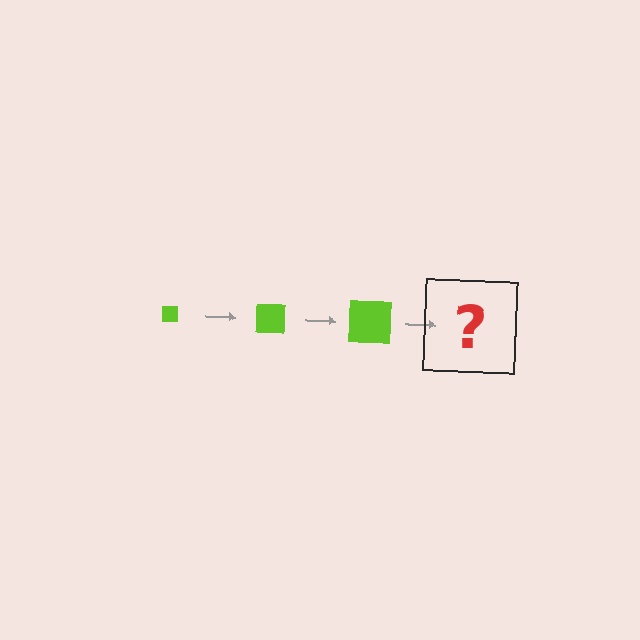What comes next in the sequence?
The next element should be a lime square, larger than the previous one.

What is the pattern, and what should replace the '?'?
The pattern is that the square gets progressively larger each step. The '?' should be a lime square, larger than the previous one.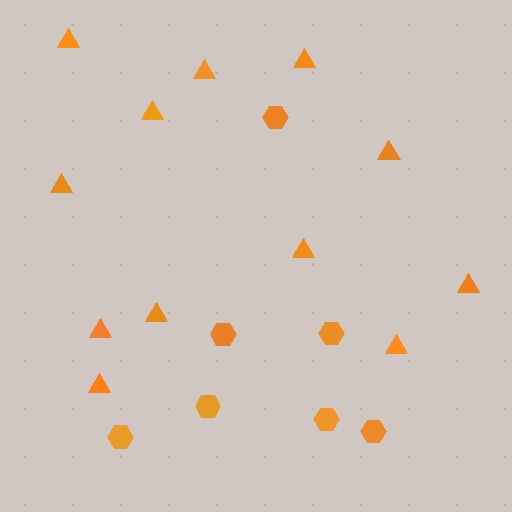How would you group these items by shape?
There are 2 groups: one group of triangles (12) and one group of hexagons (7).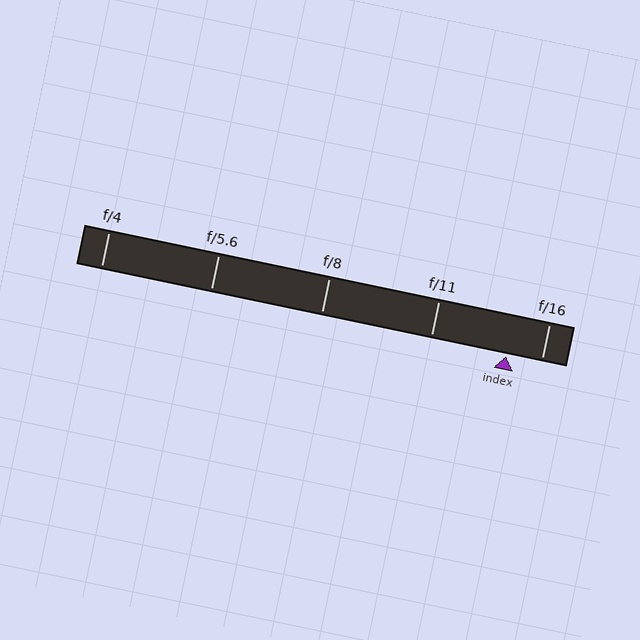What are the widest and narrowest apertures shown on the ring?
The widest aperture shown is f/4 and the narrowest is f/16.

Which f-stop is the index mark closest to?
The index mark is closest to f/16.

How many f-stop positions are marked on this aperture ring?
There are 5 f-stop positions marked.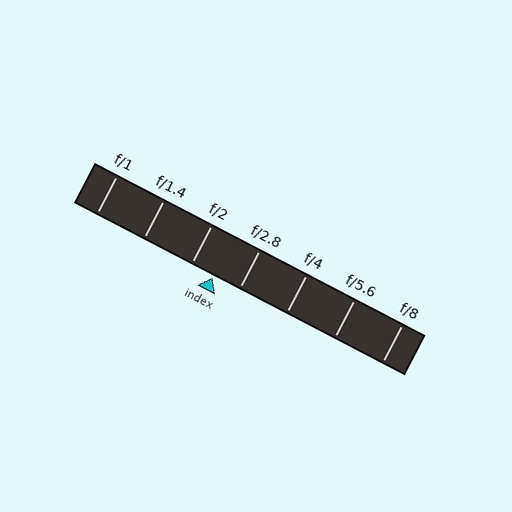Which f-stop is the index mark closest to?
The index mark is closest to f/2.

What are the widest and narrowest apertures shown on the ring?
The widest aperture shown is f/1 and the narrowest is f/8.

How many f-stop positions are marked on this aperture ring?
There are 7 f-stop positions marked.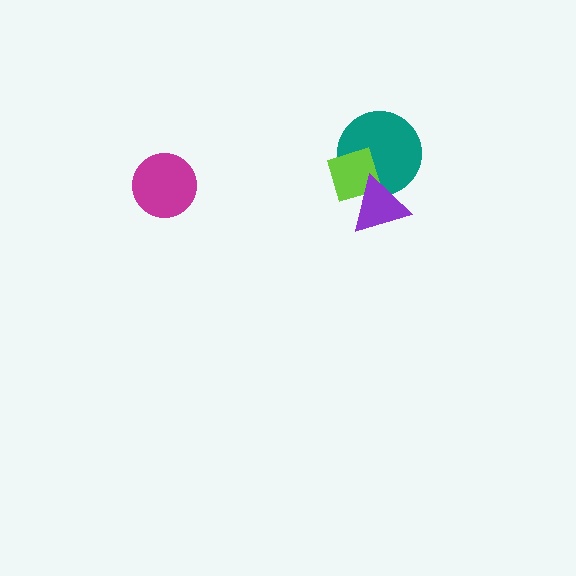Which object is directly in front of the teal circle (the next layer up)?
The lime diamond is directly in front of the teal circle.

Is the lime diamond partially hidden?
Yes, it is partially covered by another shape.